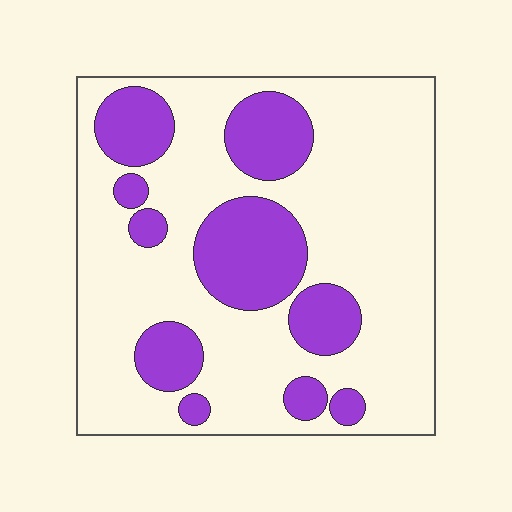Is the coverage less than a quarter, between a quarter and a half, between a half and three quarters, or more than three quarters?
Between a quarter and a half.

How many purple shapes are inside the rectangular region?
10.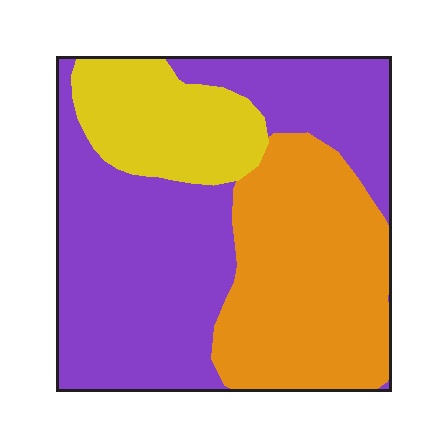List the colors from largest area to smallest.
From largest to smallest: purple, orange, yellow.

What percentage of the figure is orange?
Orange takes up between a third and a half of the figure.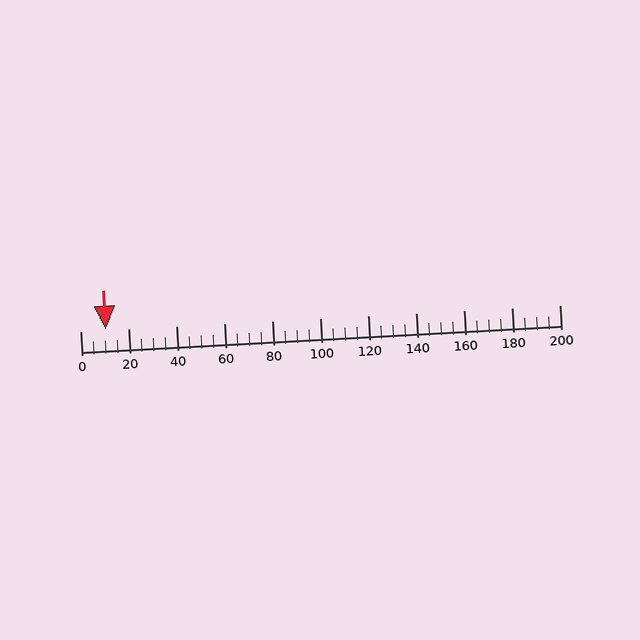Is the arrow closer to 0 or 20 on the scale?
The arrow is closer to 20.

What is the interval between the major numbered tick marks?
The major tick marks are spaced 20 units apart.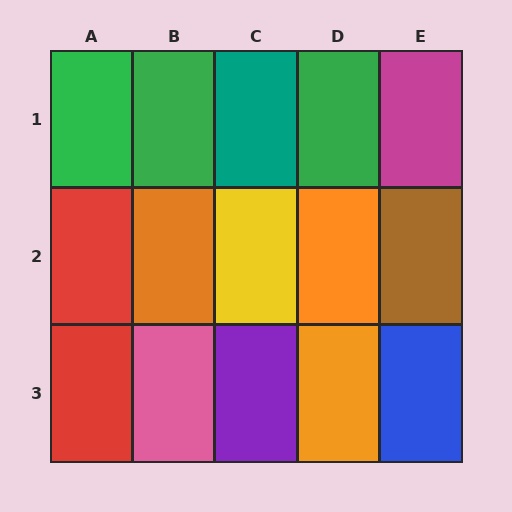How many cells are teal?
1 cell is teal.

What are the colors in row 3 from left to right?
Red, pink, purple, orange, blue.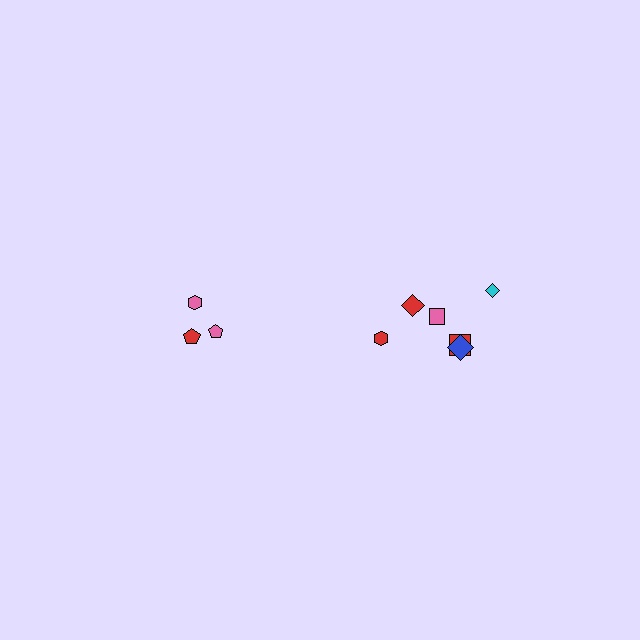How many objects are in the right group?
There are 6 objects.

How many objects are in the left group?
There are 3 objects.